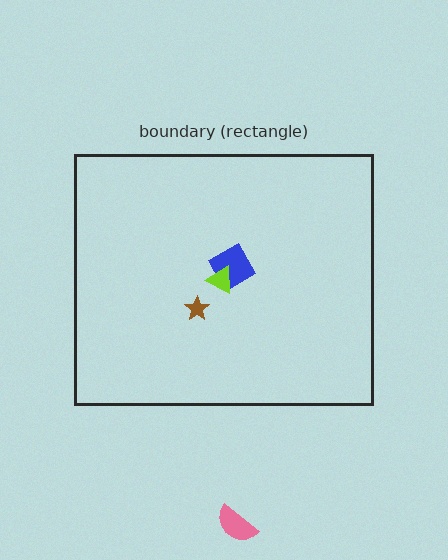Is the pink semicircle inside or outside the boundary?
Outside.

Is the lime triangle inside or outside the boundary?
Inside.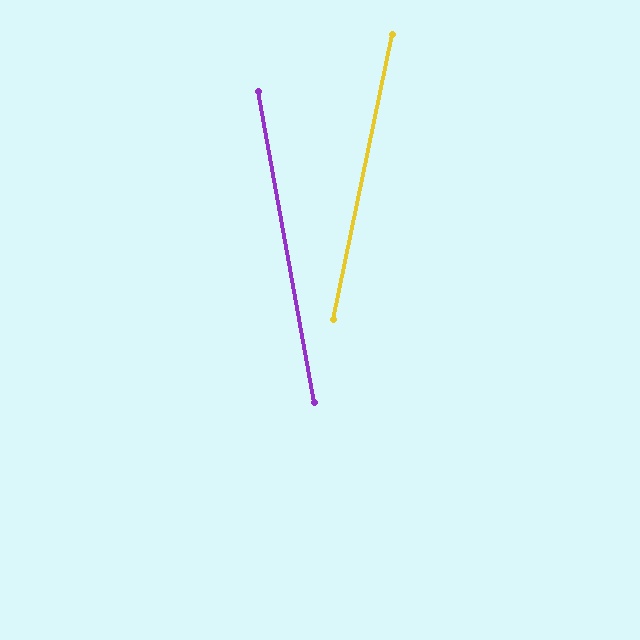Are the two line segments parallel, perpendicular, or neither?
Neither parallel nor perpendicular — they differ by about 22°.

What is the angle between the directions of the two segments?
Approximately 22 degrees.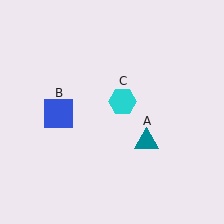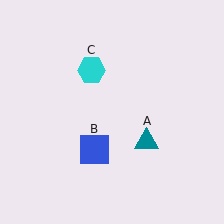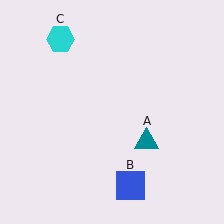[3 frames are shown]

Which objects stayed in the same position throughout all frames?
Teal triangle (object A) remained stationary.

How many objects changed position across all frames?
2 objects changed position: blue square (object B), cyan hexagon (object C).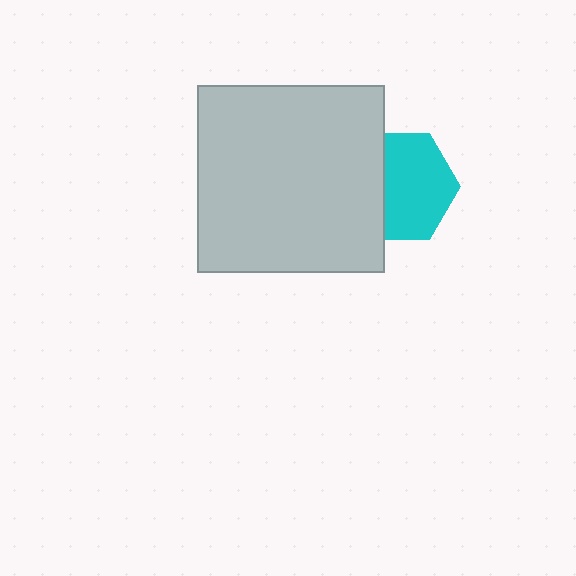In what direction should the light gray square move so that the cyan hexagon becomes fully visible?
The light gray square should move left. That is the shortest direction to clear the overlap and leave the cyan hexagon fully visible.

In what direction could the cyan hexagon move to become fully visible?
The cyan hexagon could move right. That would shift it out from behind the light gray square entirely.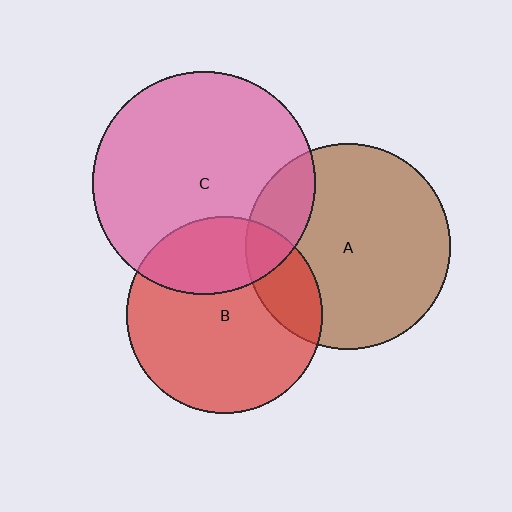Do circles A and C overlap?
Yes.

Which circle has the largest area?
Circle C (pink).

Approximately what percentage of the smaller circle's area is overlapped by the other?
Approximately 15%.